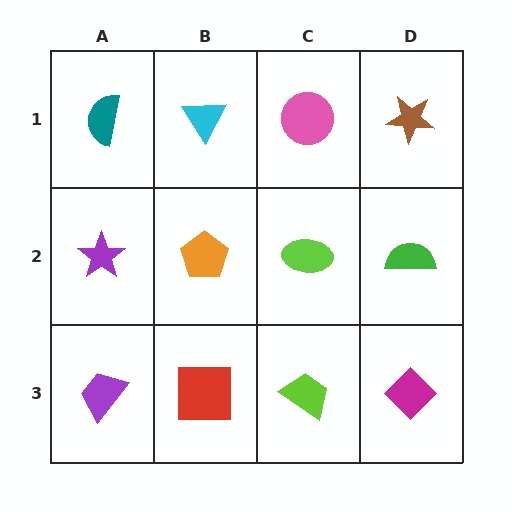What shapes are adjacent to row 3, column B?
An orange pentagon (row 2, column B), a purple trapezoid (row 3, column A), a lime trapezoid (row 3, column C).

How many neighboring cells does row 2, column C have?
4.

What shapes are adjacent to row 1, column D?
A green semicircle (row 2, column D), a pink circle (row 1, column C).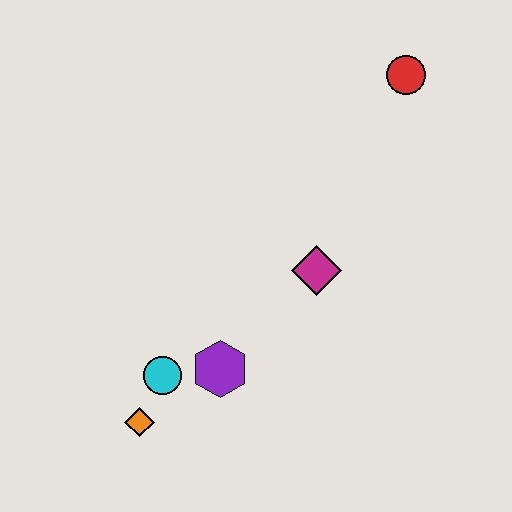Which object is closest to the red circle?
The magenta diamond is closest to the red circle.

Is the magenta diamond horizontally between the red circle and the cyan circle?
Yes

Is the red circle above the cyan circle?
Yes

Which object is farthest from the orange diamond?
The red circle is farthest from the orange diamond.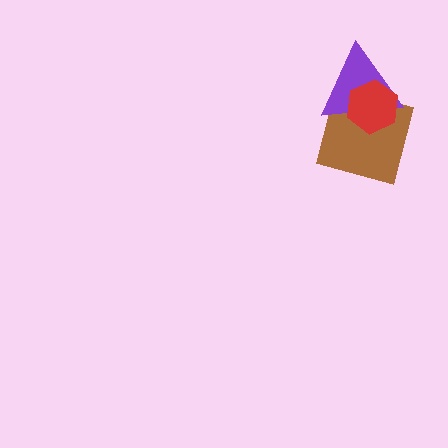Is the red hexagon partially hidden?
No, no other shape covers it.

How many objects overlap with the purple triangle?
2 objects overlap with the purple triangle.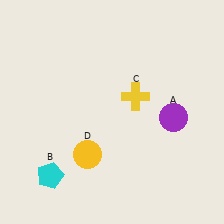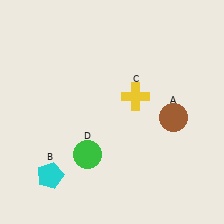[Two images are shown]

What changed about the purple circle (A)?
In Image 1, A is purple. In Image 2, it changed to brown.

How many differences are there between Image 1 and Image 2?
There are 2 differences between the two images.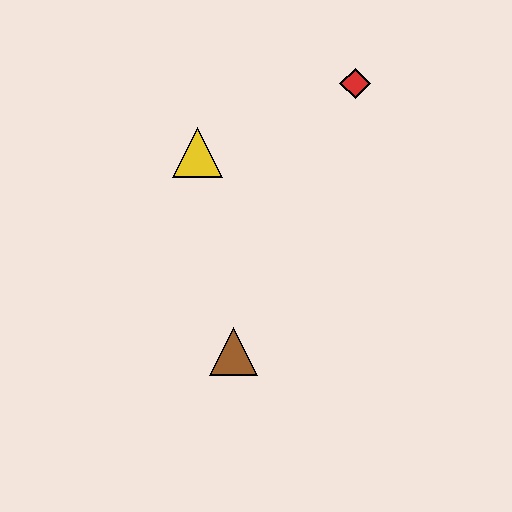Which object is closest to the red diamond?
The yellow triangle is closest to the red diamond.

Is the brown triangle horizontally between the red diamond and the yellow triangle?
Yes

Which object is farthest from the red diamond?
The brown triangle is farthest from the red diamond.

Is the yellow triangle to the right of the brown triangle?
No